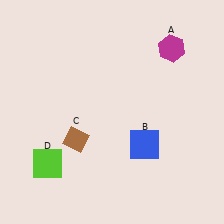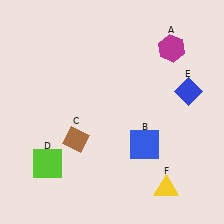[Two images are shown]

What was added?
A blue diamond (E), a yellow triangle (F) were added in Image 2.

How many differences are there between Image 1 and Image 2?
There are 2 differences between the two images.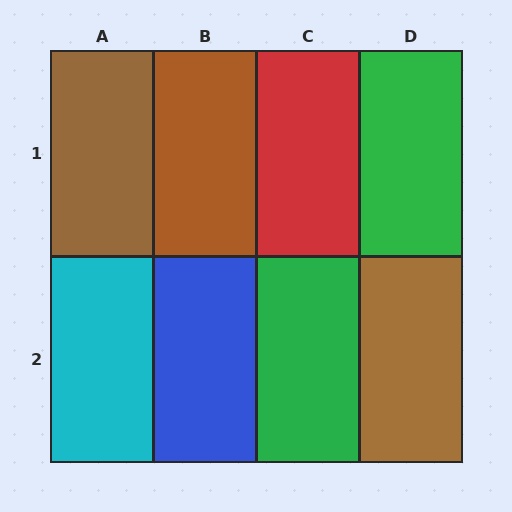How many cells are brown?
3 cells are brown.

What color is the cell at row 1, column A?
Brown.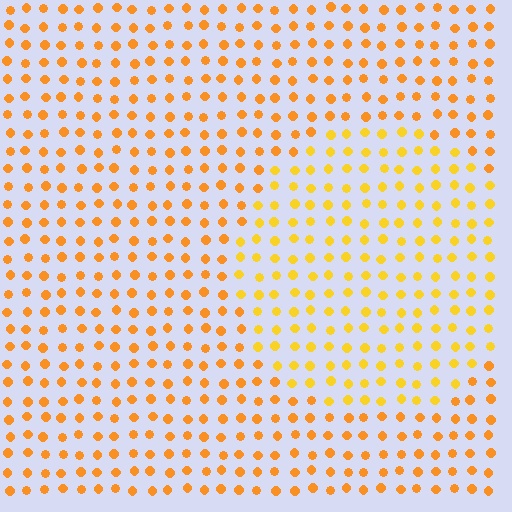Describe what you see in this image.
The image is filled with small orange elements in a uniform arrangement. A circle-shaped region is visible where the elements are tinted to a slightly different hue, forming a subtle color boundary.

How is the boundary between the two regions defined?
The boundary is defined purely by a slight shift in hue (about 19 degrees). Spacing, size, and orientation are identical on both sides.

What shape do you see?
I see a circle.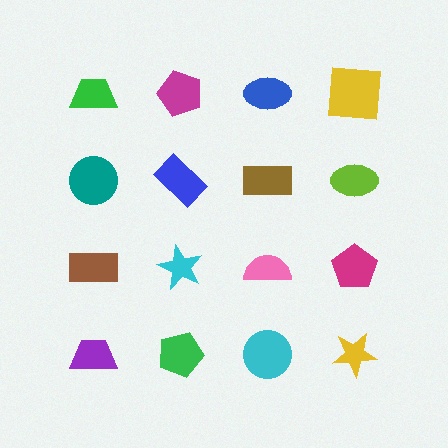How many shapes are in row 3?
4 shapes.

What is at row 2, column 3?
A brown rectangle.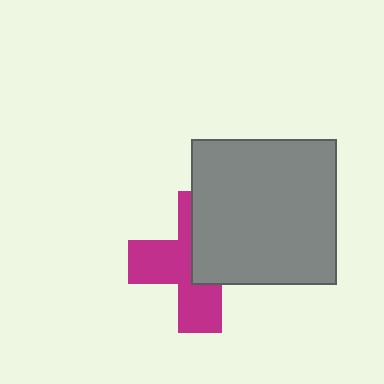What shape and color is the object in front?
The object in front is a gray square.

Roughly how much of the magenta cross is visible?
About half of it is visible (roughly 53%).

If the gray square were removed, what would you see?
You would see the complete magenta cross.